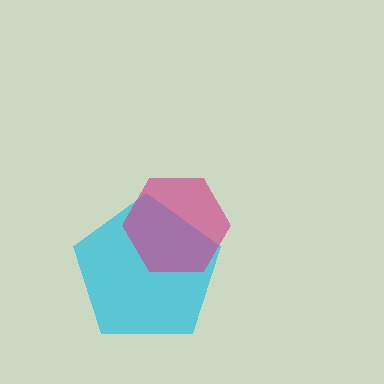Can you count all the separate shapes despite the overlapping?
Yes, there are 2 separate shapes.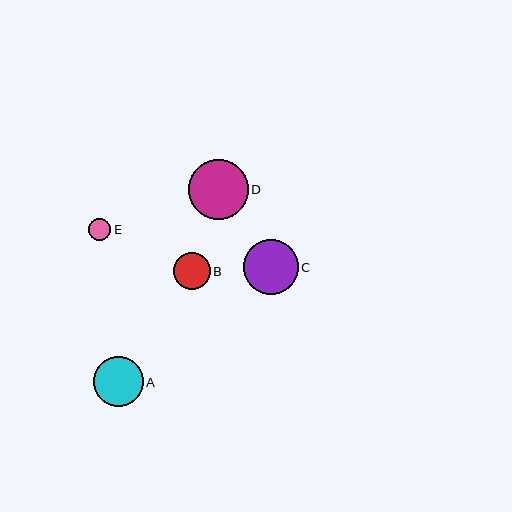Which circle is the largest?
Circle D is the largest with a size of approximately 60 pixels.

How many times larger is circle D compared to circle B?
Circle D is approximately 1.6 times the size of circle B.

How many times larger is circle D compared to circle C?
Circle D is approximately 1.1 times the size of circle C.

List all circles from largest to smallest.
From largest to smallest: D, C, A, B, E.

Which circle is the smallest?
Circle E is the smallest with a size of approximately 23 pixels.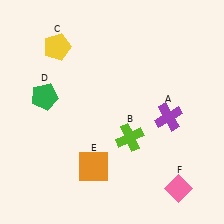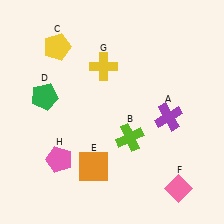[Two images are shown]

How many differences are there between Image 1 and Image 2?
There are 2 differences between the two images.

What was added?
A yellow cross (G), a pink pentagon (H) were added in Image 2.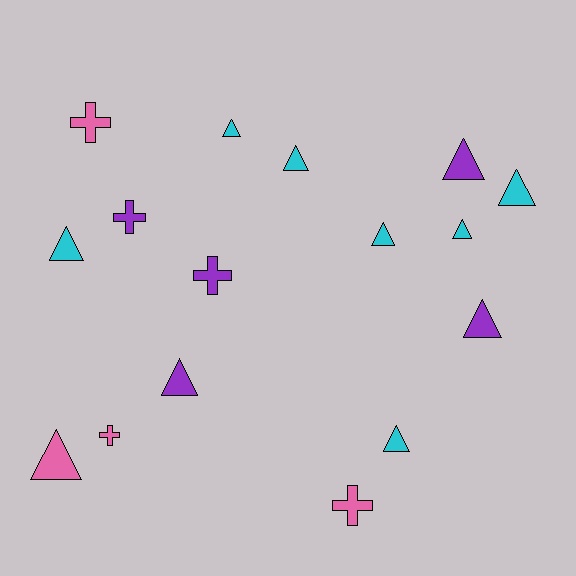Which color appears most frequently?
Cyan, with 7 objects.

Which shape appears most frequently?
Triangle, with 11 objects.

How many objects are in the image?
There are 16 objects.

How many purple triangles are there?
There are 3 purple triangles.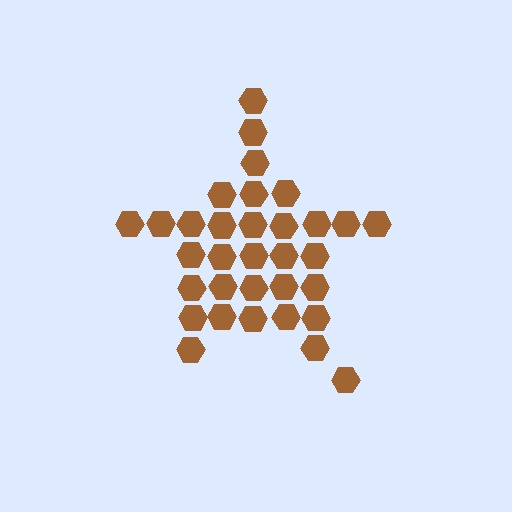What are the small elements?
The small elements are hexagons.